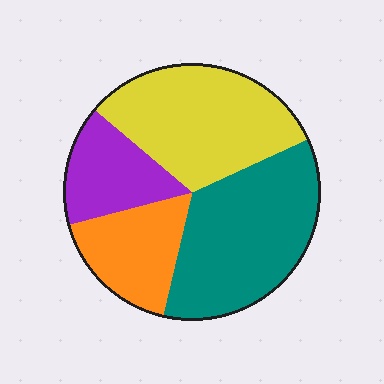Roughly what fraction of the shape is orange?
Orange covers roughly 15% of the shape.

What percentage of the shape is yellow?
Yellow takes up about one third (1/3) of the shape.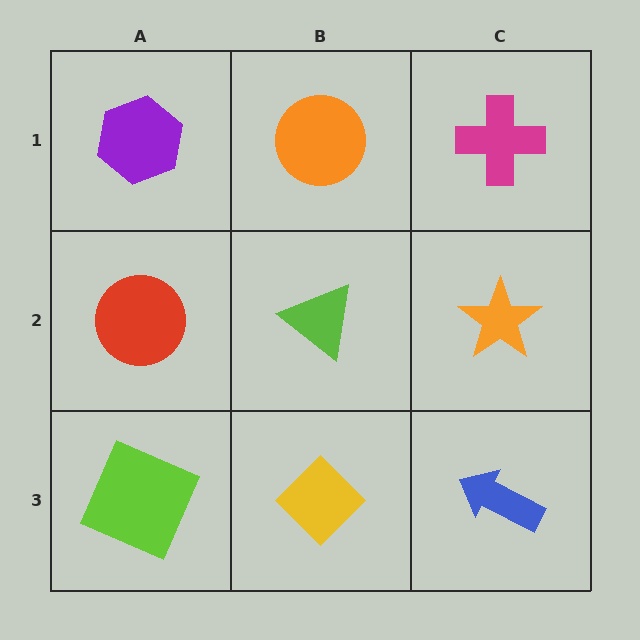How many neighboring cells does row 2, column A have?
3.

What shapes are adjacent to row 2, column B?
An orange circle (row 1, column B), a yellow diamond (row 3, column B), a red circle (row 2, column A), an orange star (row 2, column C).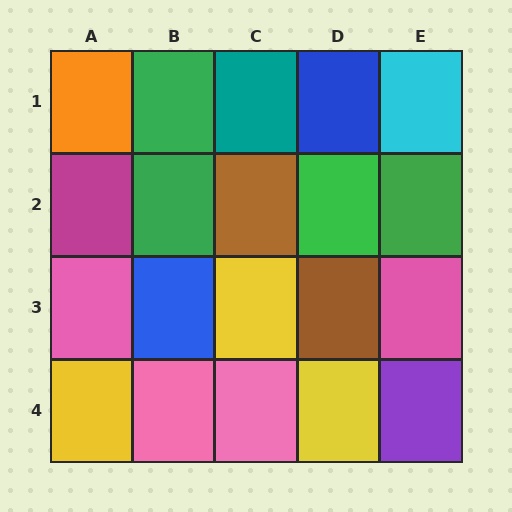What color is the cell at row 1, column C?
Teal.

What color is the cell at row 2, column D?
Green.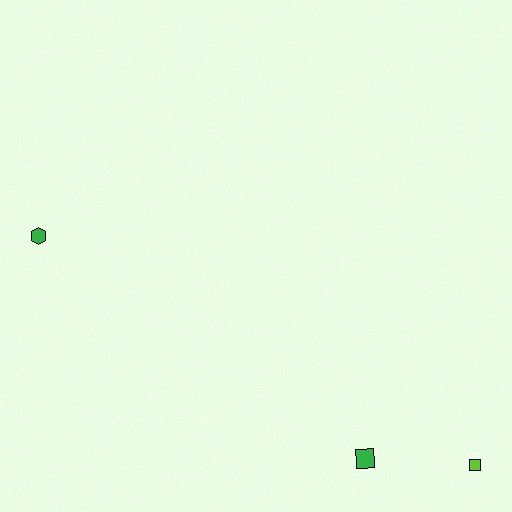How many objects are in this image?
There are 3 objects.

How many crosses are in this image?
There are no crosses.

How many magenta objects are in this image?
There are no magenta objects.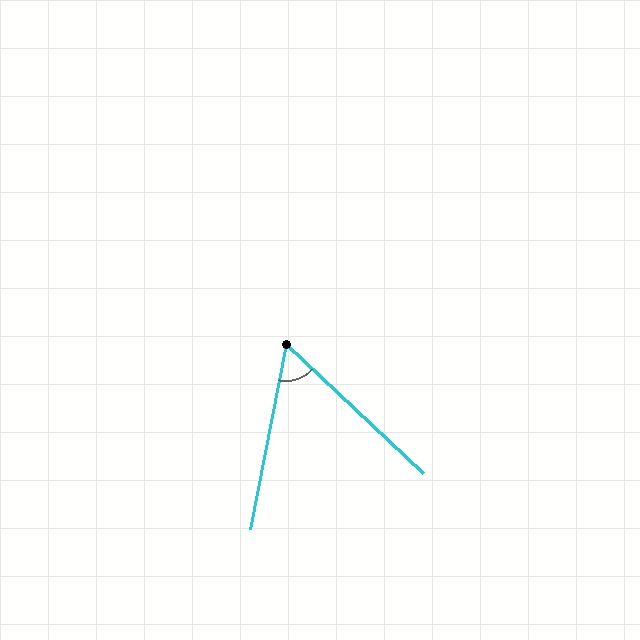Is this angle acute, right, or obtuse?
It is acute.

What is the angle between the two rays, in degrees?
Approximately 58 degrees.